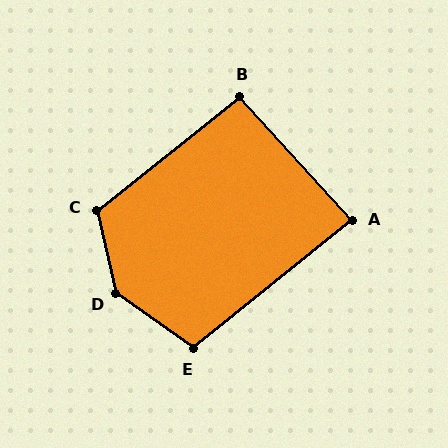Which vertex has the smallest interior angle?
A, at approximately 86 degrees.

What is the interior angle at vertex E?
Approximately 106 degrees (obtuse).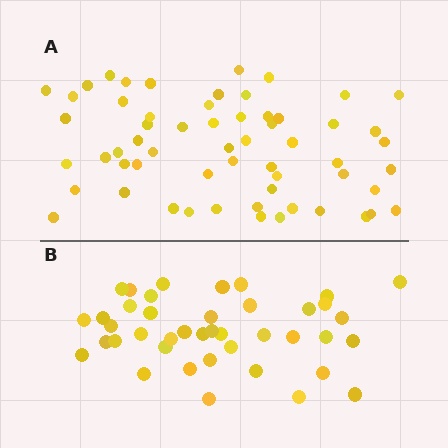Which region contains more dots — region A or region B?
Region A (the top region) has more dots.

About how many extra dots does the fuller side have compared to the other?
Region A has approximately 20 more dots than region B.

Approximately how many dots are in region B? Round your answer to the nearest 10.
About 40 dots. (The exact count is 41, which rounds to 40.)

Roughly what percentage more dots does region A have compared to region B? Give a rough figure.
About 45% more.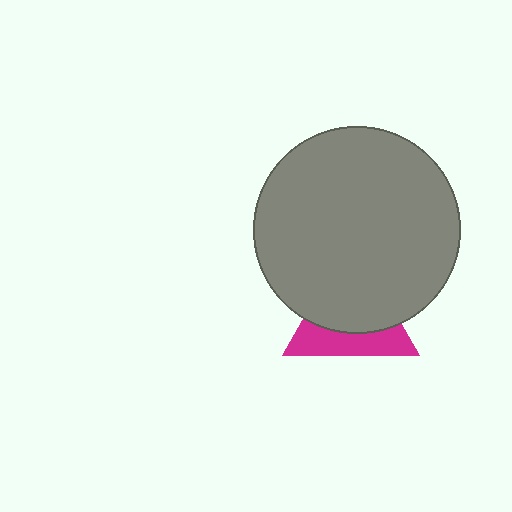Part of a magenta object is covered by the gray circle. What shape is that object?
It is a triangle.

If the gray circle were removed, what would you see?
You would see the complete magenta triangle.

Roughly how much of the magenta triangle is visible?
A small part of it is visible (roughly 39%).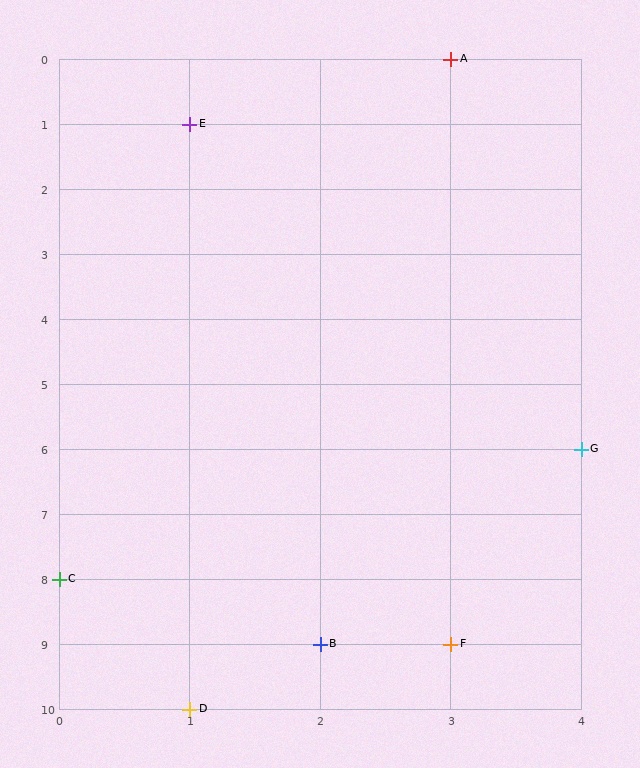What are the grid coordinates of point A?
Point A is at grid coordinates (3, 0).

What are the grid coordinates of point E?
Point E is at grid coordinates (1, 1).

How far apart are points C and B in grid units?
Points C and B are 2 columns and 1 row apart (about 2.2 grid units diagonally).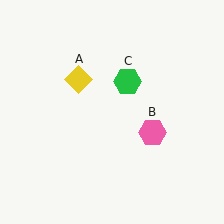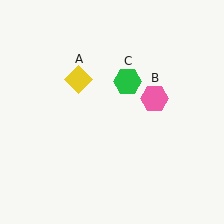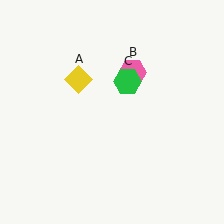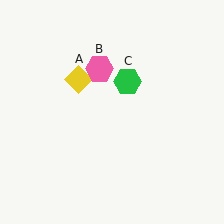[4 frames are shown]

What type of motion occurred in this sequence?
The pink hexagon (object B) rotated counterclockwise around the center of the scene.